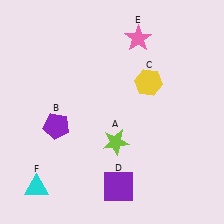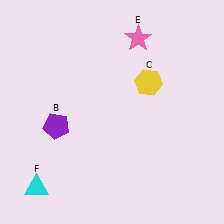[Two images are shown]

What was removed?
The purple square (D), the lime star (A) were removed in Image 2.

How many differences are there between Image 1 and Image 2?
There are 2 differences between the two images.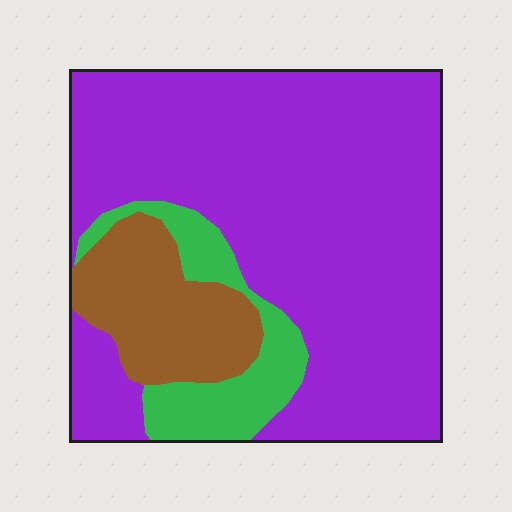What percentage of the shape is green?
Green covers roughly 10% of the shape.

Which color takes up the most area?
Purple, at roughly 75%.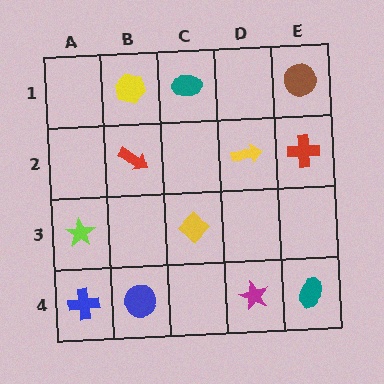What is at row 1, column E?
A brown circle.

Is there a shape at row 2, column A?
No, that cell is empty.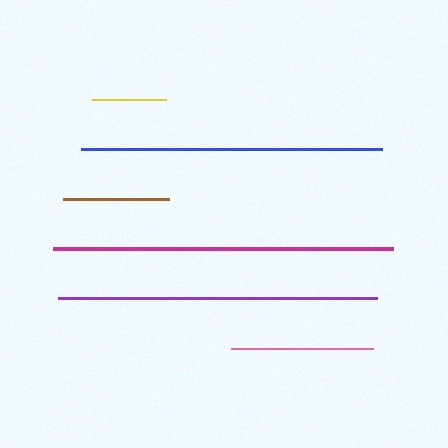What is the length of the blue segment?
The blue segment is approximately 301 pixels long.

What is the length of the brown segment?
The brown segment is approximately 106 pixels long.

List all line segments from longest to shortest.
From longest to shortest: magenta, purple, blue, pink, brown, yellow.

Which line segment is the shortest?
The yellow line is the shortest at approximately 74 pixels.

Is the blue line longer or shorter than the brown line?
The blue line is longer than the brown line.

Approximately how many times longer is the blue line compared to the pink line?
The blue line is approximately 2.1 times the length of the pink line.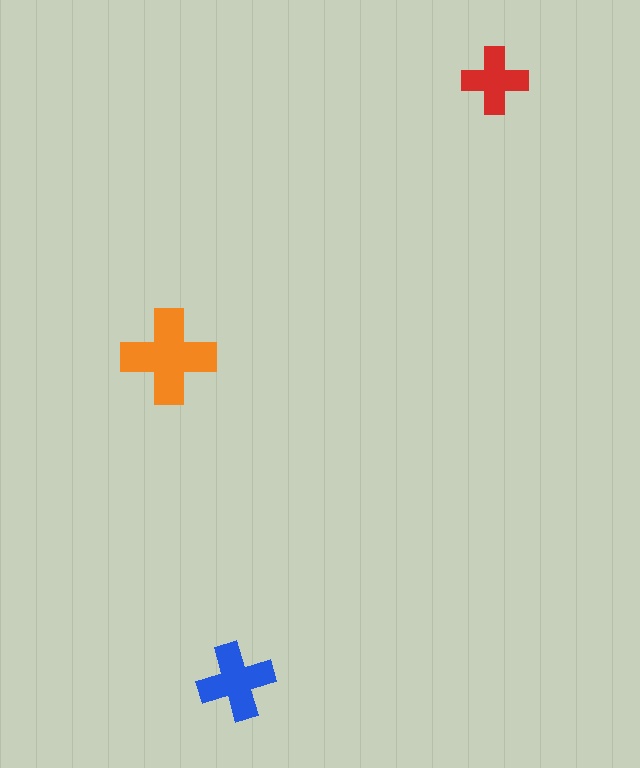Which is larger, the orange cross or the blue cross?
The orange one.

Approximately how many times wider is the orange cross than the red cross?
About 1.5 times wider.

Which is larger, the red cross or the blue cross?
The blue one.